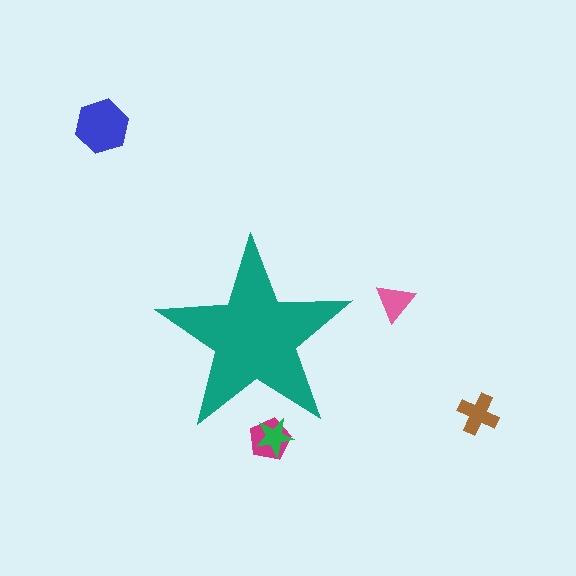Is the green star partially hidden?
Yes, the green star is partially hidden behind the teal star.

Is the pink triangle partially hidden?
No, the pink triangle is fully visible.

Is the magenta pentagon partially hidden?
Yes, the magenta pentagon is partially hidden behind the teal star.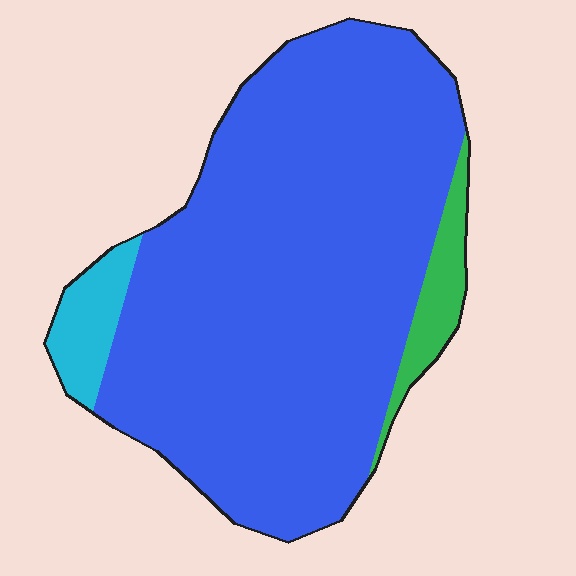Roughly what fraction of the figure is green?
Green takes up about one tenth (1/10) of the figure.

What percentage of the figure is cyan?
Cyan takes up about one tenth (1/10) of the figure.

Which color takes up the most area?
Blue, at roughly 90%.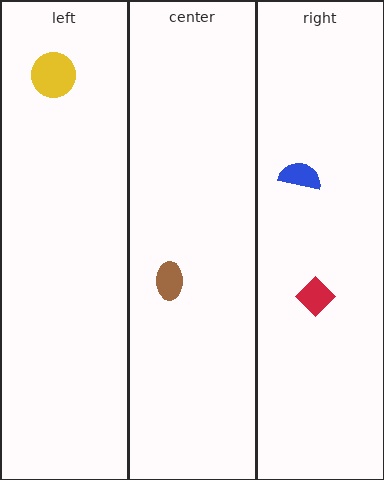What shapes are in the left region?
The yellow circle.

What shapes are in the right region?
The red diamond, the blue semicircle.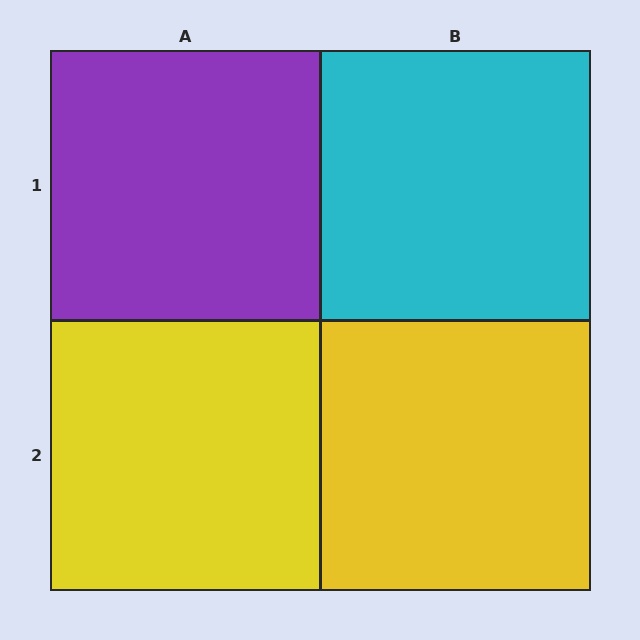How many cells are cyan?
1 cell is cyan.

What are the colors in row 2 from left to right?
Yellow, yellow.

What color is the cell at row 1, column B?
Cyan.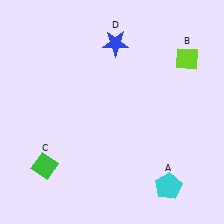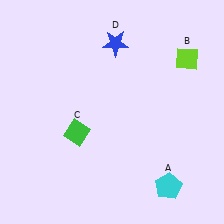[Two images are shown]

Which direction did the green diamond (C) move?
The green diamond (C) moved up.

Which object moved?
The green diamond (C) moved up.